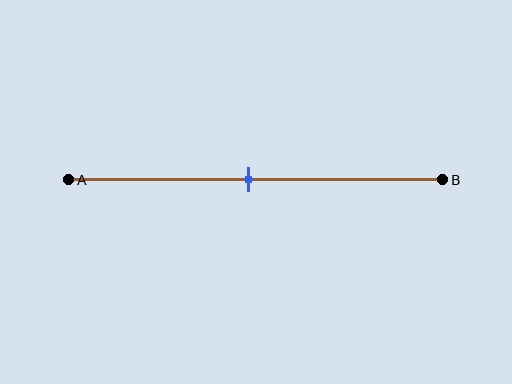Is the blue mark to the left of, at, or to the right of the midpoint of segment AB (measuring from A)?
The blue mark is approximately at the midpoint of segment AB.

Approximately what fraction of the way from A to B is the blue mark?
The blue mark is approximately 50% of the way from A to B.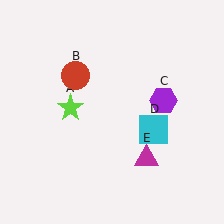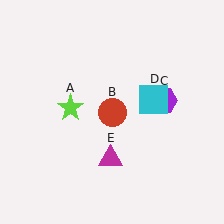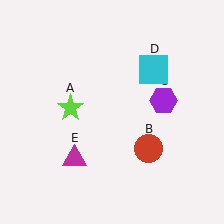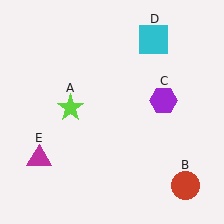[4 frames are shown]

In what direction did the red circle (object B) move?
The red circle (object B) moved down and to the right.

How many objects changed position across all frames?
3 objects changed position: red circle (object B), cyan square (object D), magenta triangle (object E).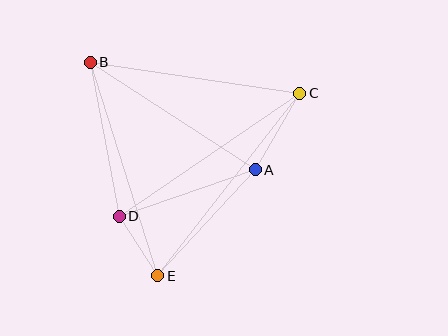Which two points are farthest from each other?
Points C and E are farthest from each other.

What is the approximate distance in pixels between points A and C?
The distance between A and C is approximately 88 pixels.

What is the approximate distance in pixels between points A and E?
The distance between A and E is approximately 144 pixels.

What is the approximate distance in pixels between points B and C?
The distance between B and C is approximately 212 pixels.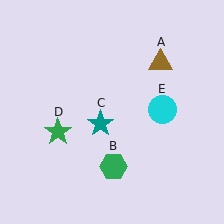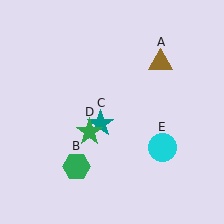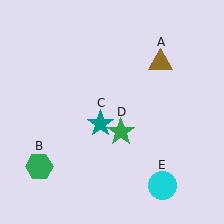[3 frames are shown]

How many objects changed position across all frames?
3 objects changed position: green hexagon (object B), green star (object D), cyan circle (object E).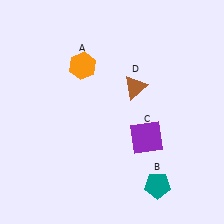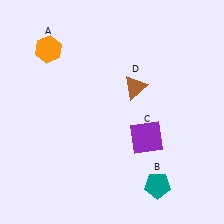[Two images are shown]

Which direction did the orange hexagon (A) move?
The orange hexagon (A) moved left.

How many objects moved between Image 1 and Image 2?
1 object moved between the two images.